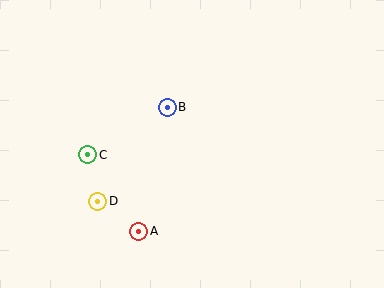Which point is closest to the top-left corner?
Point C is closest to the top-left corner.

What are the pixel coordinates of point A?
Point A is at (139, 231).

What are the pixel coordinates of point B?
Point B is at (167, 107).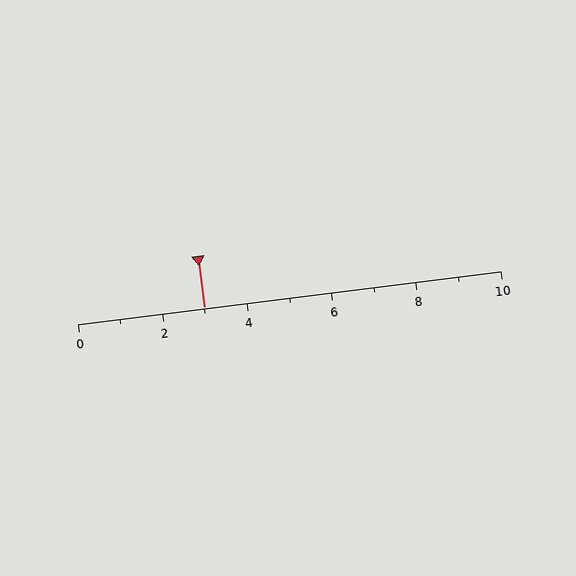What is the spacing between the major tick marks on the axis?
The major ticks are spaced 2 apart.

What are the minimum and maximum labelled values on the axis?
The axis runs from 0 to 10.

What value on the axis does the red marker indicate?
The marker indicates approximately 3.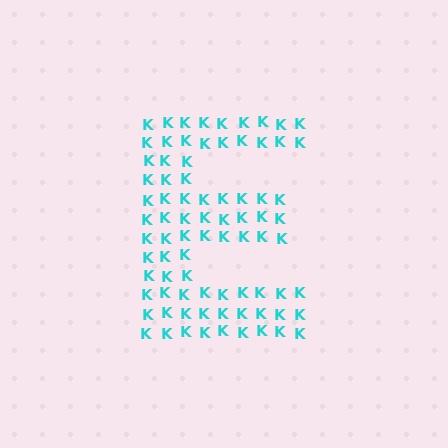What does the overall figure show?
The overall figure shows the letter E.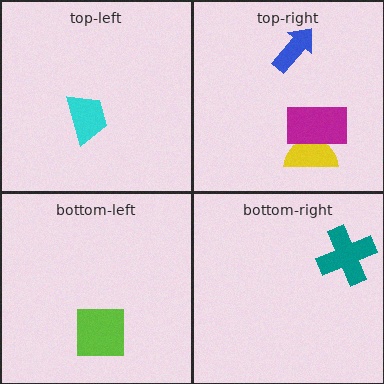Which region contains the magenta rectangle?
The top-right region.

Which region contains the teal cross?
The bottom-right region.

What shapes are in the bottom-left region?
The lime square.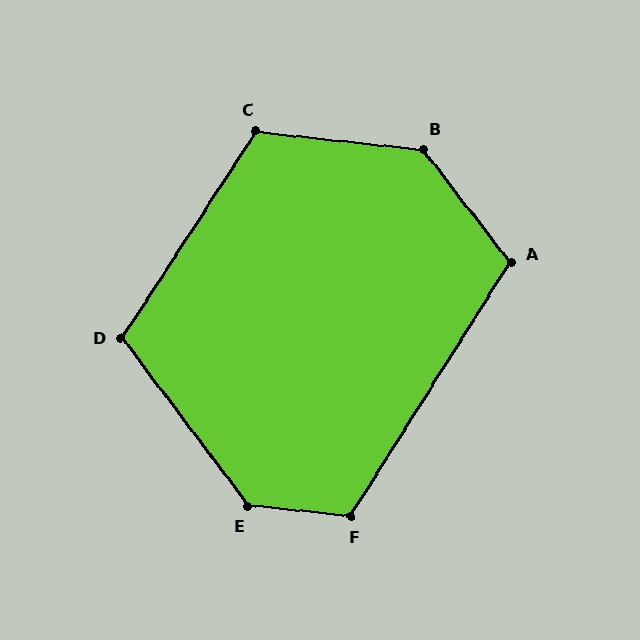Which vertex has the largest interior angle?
B, at approximately 134 degrees.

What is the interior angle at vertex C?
Approximately 117 degrees (obtuse).